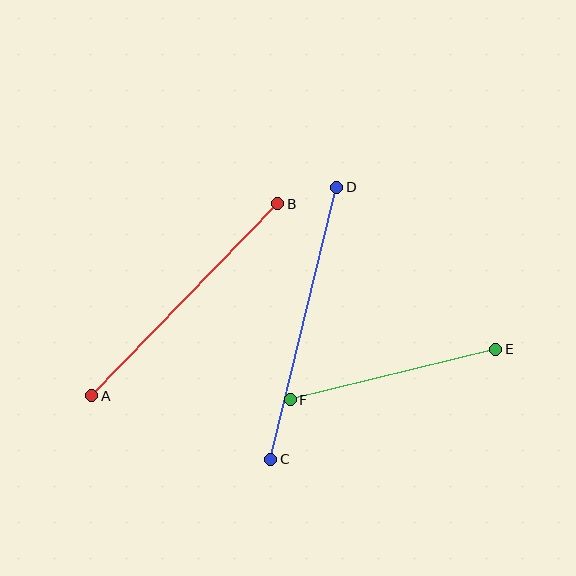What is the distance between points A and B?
The distance is approximately 267 pixels.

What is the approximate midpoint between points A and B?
The midpoint is at approximately (185, 300) pixels.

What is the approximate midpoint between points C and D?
The midpoint is at approximately (304, 323) pixels.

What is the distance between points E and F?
The distance is approximately 212 pixels.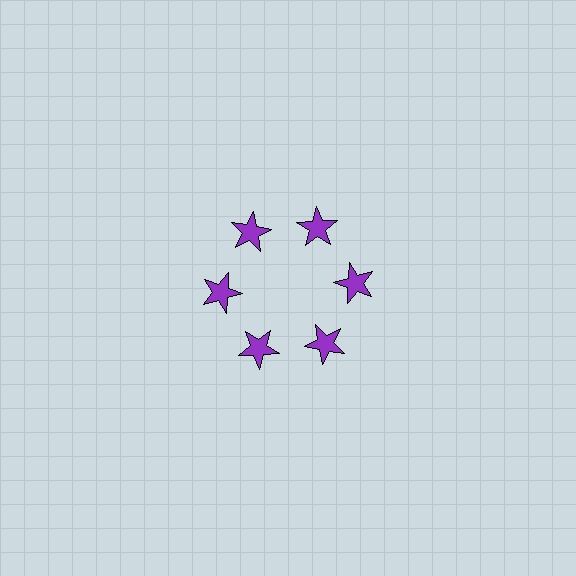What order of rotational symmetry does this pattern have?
This pattern has 6-fold rotational symmetry.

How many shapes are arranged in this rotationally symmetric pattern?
There are 6 shapes, arranged in 6 groups of 1.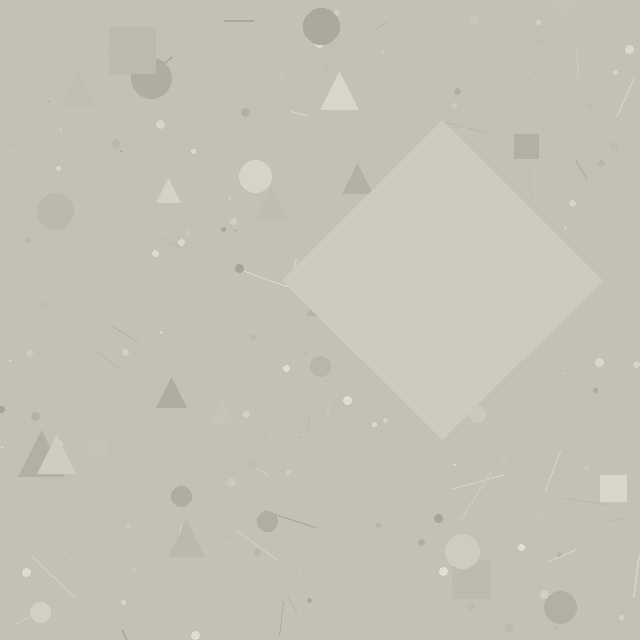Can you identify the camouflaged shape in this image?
The camouflaged shape is a diamond.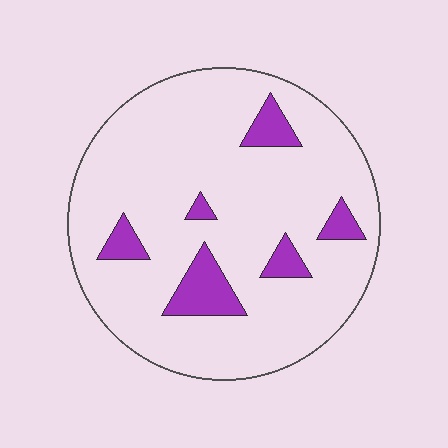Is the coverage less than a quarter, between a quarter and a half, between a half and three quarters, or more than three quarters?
Less than a quarter.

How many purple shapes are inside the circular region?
6.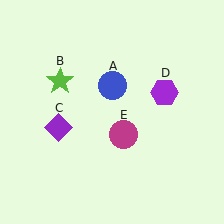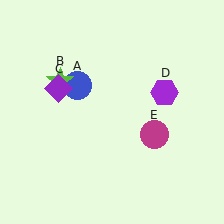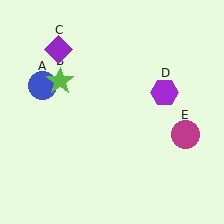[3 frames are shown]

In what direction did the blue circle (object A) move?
The blue circle (object A) moved left.